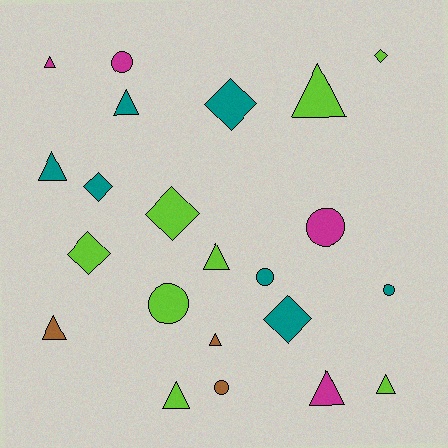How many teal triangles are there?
There are 2 teal triangles.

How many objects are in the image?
There are 22 objects.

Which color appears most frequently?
Lime, with 8 objects.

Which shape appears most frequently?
Triangle, with 10 objects.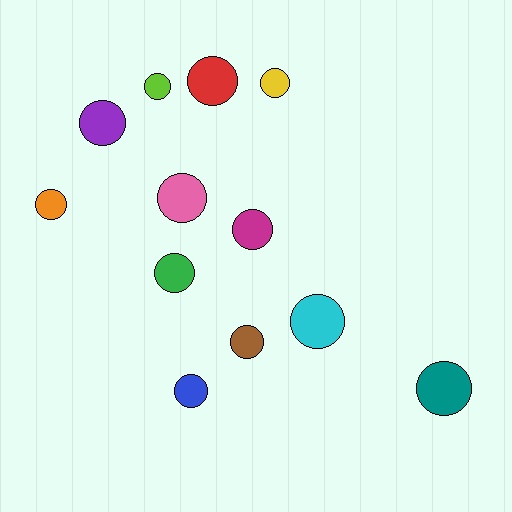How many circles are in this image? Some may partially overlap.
There are 12 circles.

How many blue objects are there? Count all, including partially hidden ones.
There is 1 blue object.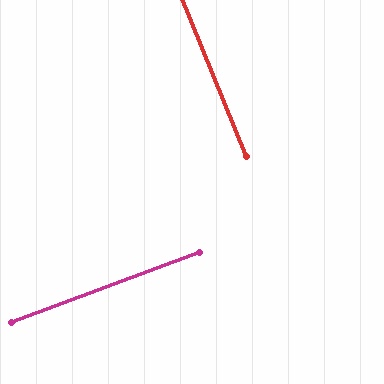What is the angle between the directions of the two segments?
Approximately 89 degrees.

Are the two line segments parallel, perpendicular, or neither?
Perpendicular — they meet at approximately 89°.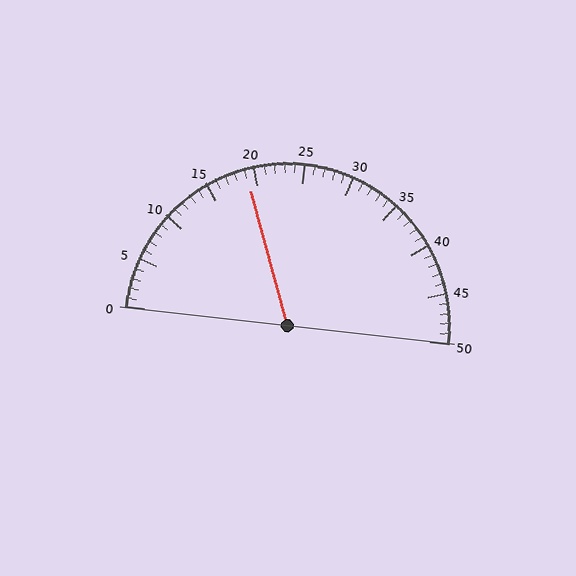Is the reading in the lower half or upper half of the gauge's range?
The reading is in the lower half of the range (0 to 50).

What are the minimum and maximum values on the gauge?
The gauge ranges from 0 to 50.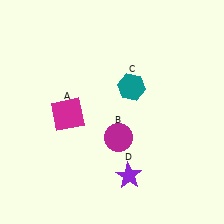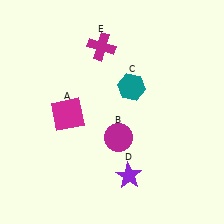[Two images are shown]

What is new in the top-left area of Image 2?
A magenta cross (E) was added in the top-left area of Image 2.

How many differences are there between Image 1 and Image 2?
There is 1 difference between the two images.